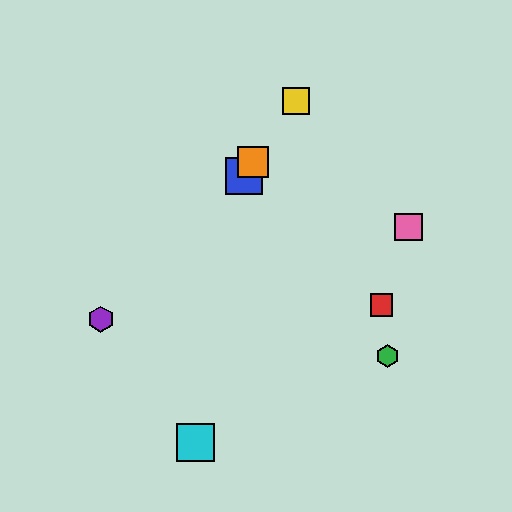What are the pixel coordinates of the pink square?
The pink square is at (409, 227).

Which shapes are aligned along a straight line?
The blue square, the yellow square, the orange square are aligned along a straight line.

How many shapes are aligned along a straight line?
3 shapes (the blue square, the yellow square, the orange square) are aligned along a straight line.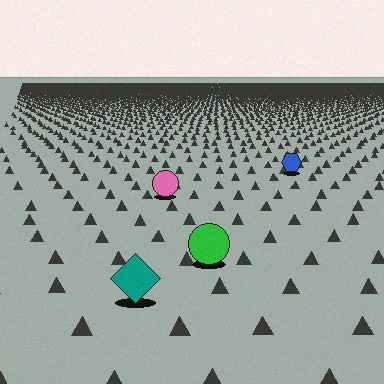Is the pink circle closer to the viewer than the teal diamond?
No. The teal diamond is closer — you can tell from the texture gradient: the ground texture is coarser near it.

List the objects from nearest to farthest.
From nearest to farthest: the teal diamond, the green circle, the pink circle, the blue hexagon.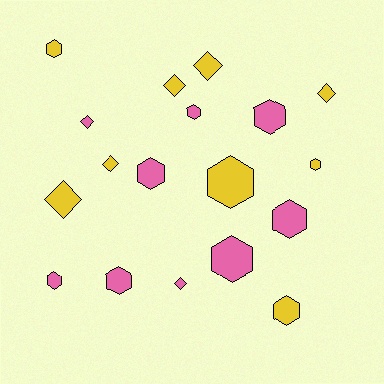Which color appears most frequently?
Pink, with 9 objects.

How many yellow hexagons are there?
There are 4 yellow hexagons.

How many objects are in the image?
There are 18 objects.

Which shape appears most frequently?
Hexagon, with 11 objects.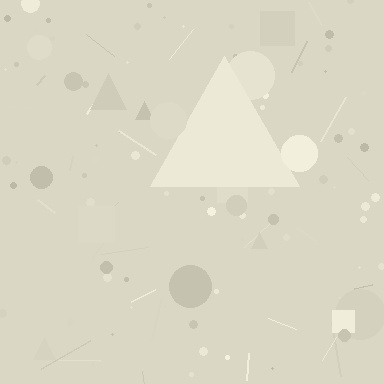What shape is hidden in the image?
A triangle is hidden in the image.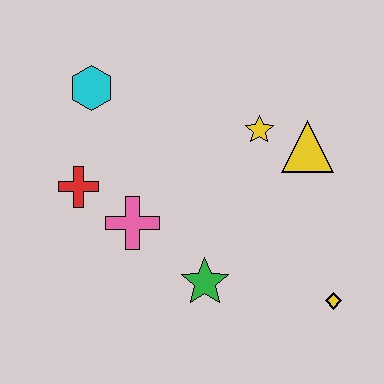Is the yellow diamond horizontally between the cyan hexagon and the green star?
No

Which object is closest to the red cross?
The pink cross is closest to the red cross.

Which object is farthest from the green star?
The cyan hexagon is farthest from the green star.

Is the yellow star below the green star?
No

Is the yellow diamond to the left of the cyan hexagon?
No